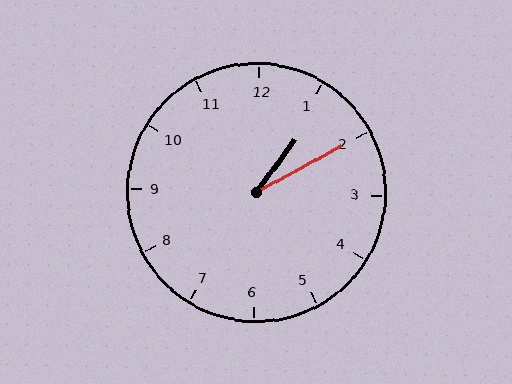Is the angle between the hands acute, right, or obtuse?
It is acute.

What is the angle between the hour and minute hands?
Approximately 25 degrees.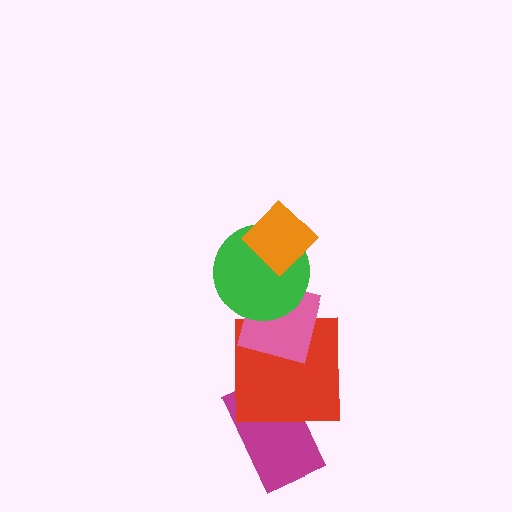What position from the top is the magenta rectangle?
The magenta rectangle is 5th from the top.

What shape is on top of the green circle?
The orange diamond is on top of the green circle.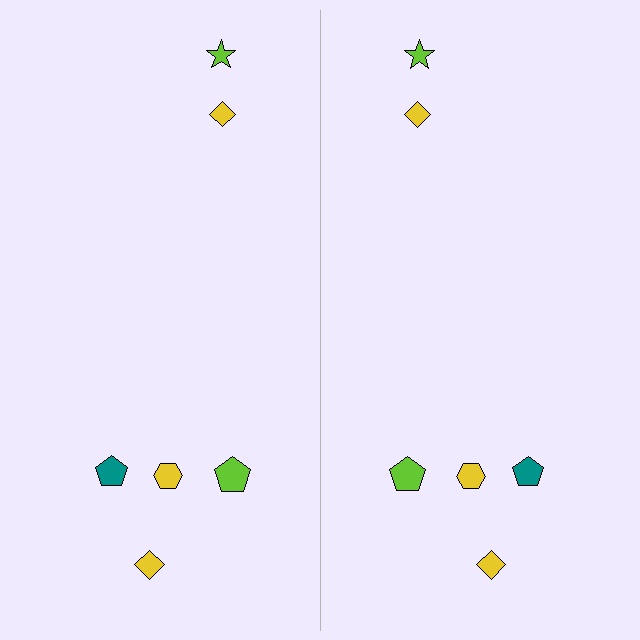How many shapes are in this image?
There are 12 shapes in this image.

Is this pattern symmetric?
Yes, this pattern has bilateral (reflection) symmetry.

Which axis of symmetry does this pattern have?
The pattern has a vertical axis of symmetry running through the center of the image.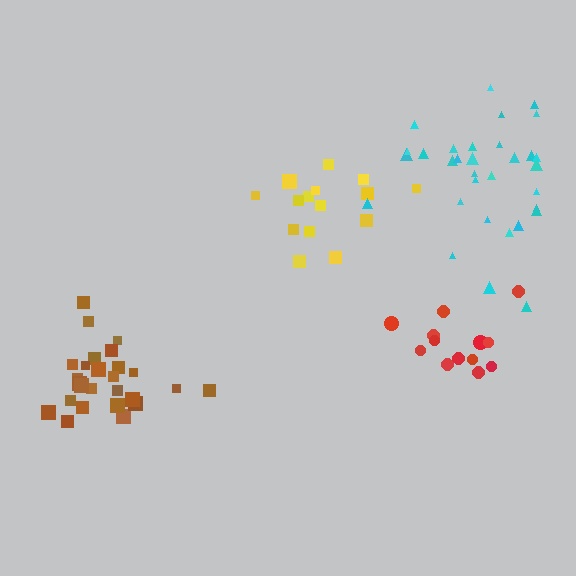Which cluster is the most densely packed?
Brown.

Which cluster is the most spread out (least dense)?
Yellow.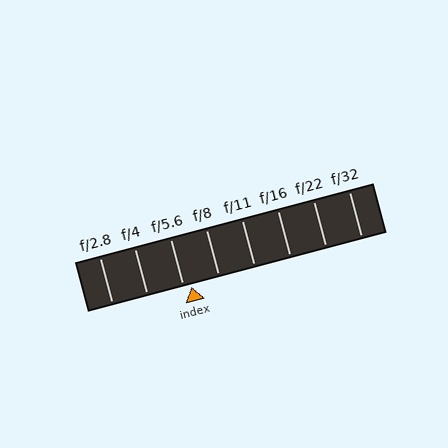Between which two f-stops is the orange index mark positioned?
The index mark is between f/5.6 and f/8.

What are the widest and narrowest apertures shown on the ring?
The widest aperture shown is f/2.8 and the narrowest is f/32.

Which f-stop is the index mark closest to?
The index mark is closest to f/5.6.